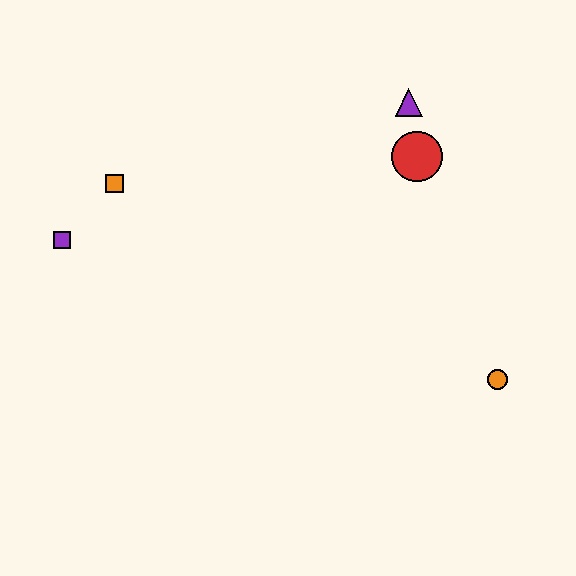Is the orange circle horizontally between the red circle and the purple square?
No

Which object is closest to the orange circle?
The red circle is closest to the orange circle.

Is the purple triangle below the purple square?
No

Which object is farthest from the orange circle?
The purple square is farthest from the orange circle.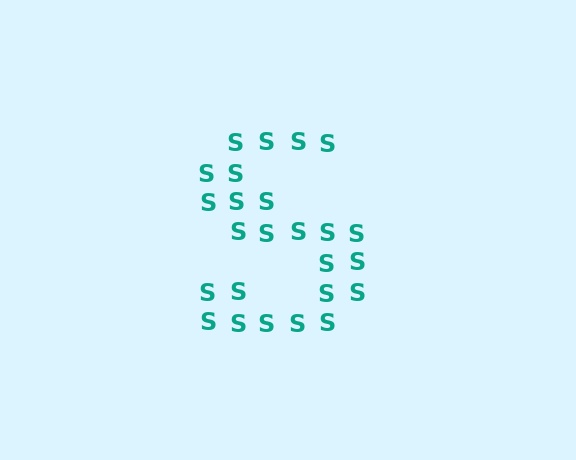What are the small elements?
The small elements are letter S's.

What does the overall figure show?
The overall figure shows the letter S.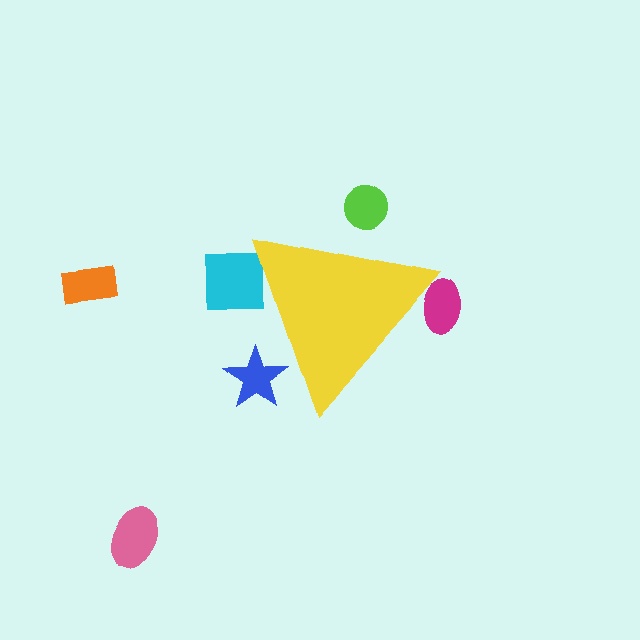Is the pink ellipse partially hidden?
No, the pink ellipse is fully visible.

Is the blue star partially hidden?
Yes, the blue star is partially hidden behind the yellow triangle.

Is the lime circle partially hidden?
Yes, the lime circle is partially hidden behind the yellow triangle.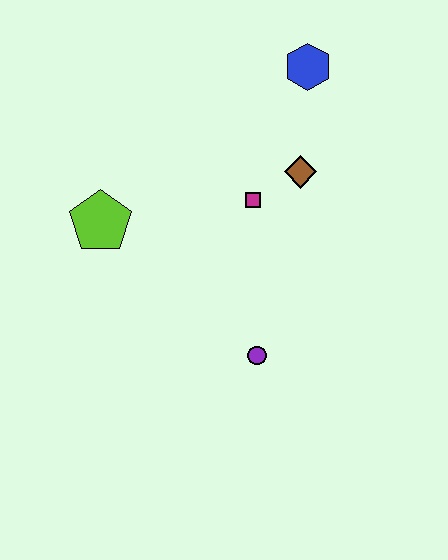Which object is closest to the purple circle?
The magenta square is closest to the purple circle.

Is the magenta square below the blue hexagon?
Yes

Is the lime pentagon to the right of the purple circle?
No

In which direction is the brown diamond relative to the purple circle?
The brown diamond is above the purple circle.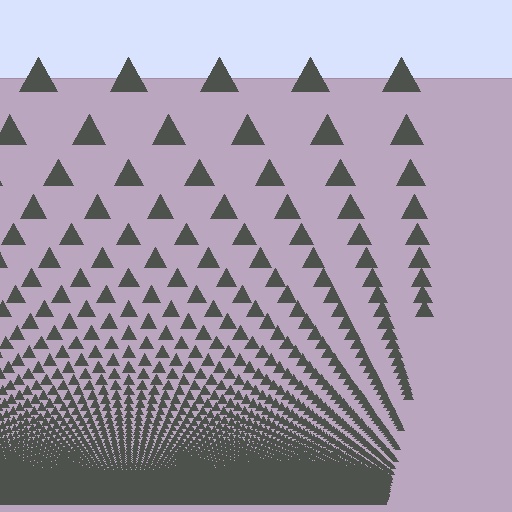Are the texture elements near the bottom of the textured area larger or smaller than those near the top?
Smaller. The gradient is inverted — elements near the bottom are smaller and denser.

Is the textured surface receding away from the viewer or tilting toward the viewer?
The surface appears to tilt toward the viewer. Texture elements get larger and sparser toward the top.